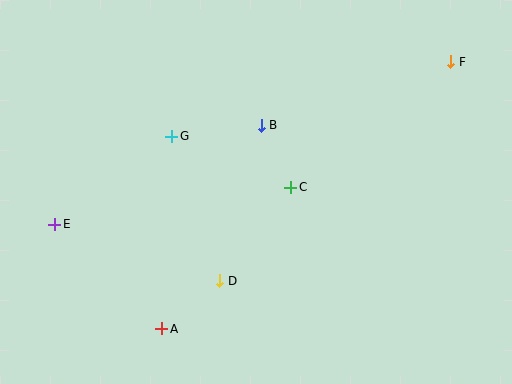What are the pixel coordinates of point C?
Point C is at (291, 187).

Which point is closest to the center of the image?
Point C at (291, 187) is closest to the center.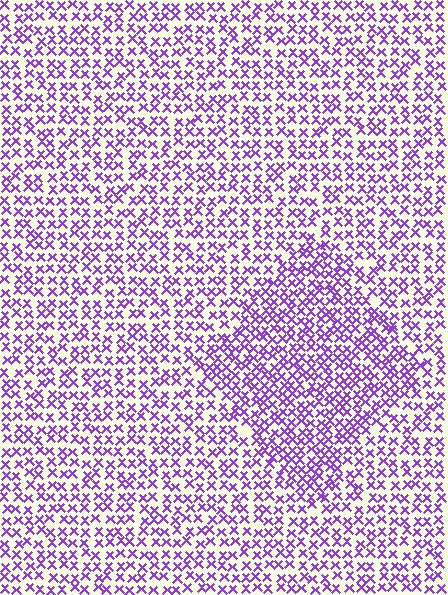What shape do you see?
I see a diamond.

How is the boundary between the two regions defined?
The boundary is defined by a change in element density (approximately 1.5x ratio). All elements are the same color, size, and shape.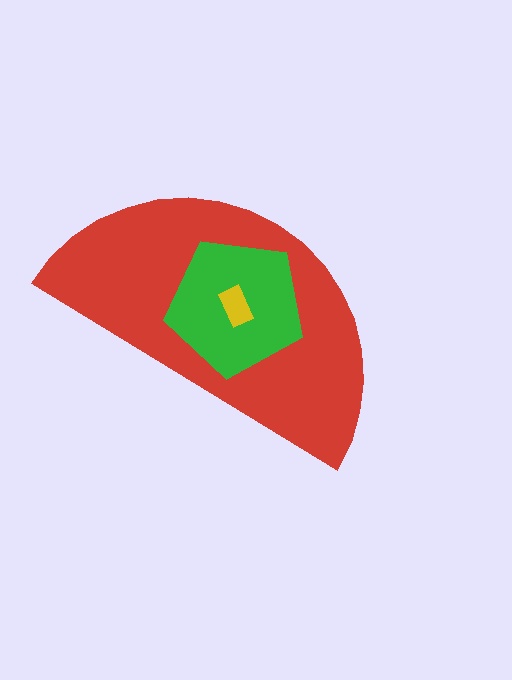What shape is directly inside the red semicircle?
The green pentagon.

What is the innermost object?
The yellow rectangle.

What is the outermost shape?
The red semicircle.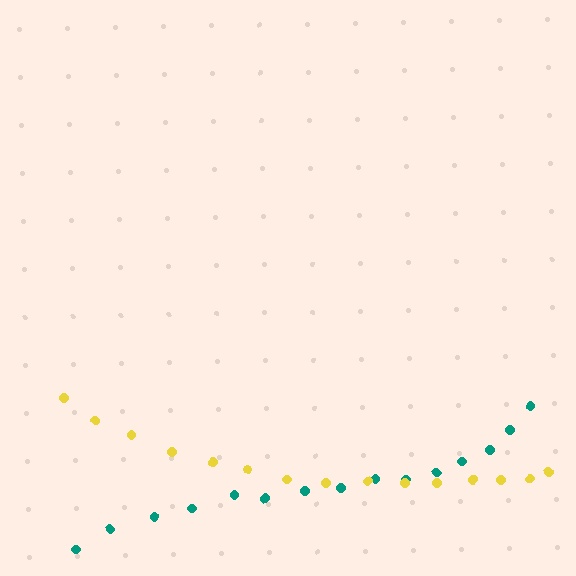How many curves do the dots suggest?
There are 2 distinct paths.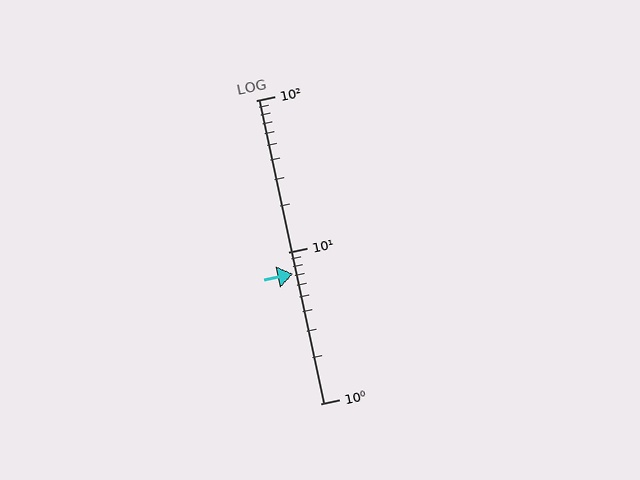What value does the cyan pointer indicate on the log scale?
The pointer indicates approximately 7.2.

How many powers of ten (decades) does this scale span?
The scale spans 2 decades, from 1 to 100.